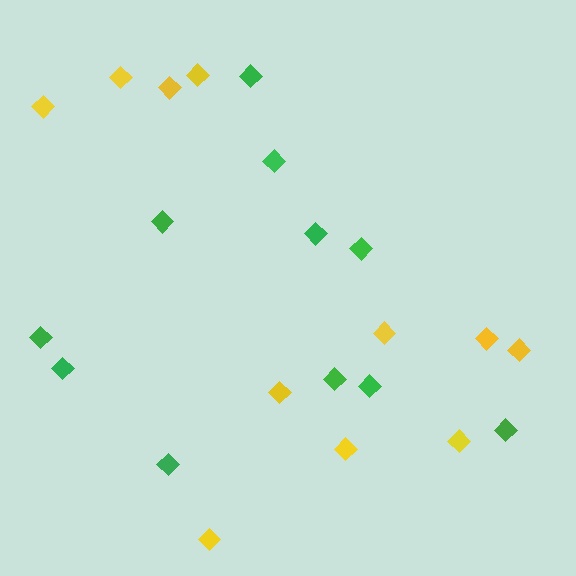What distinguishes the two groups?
There are 2 groups: one group of green diamonds (11) and one group of yellow diamonds (11).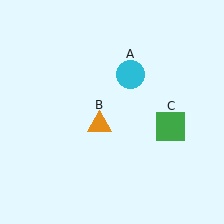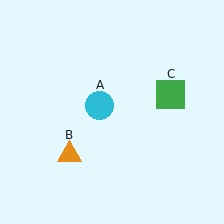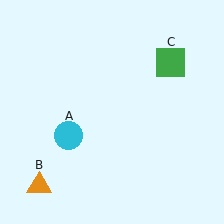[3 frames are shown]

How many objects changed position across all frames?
3 objects changed position: cyan circle (object A), orange triangle (object B), green square (object C).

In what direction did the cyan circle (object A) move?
The cyan circle (object A) moved down and to the left.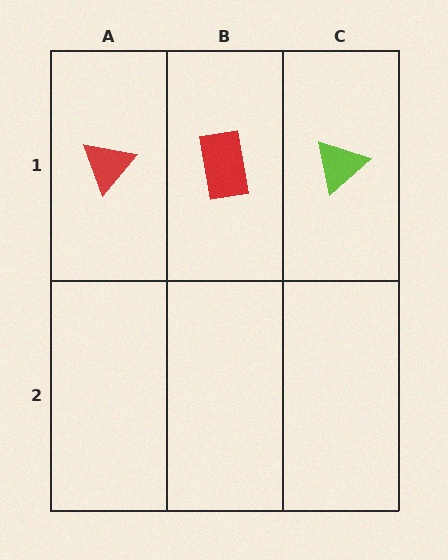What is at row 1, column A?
A red triangle.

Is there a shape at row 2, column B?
No, that cell is empty.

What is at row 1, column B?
A red rectangle.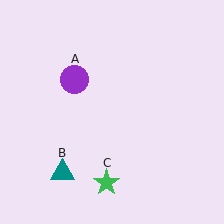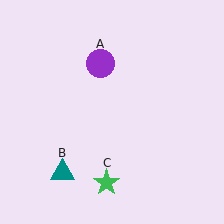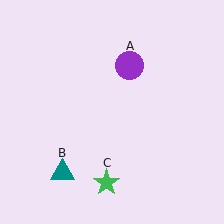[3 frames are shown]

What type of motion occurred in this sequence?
The purple circle (object A) rotated clockwise around the center of the scene.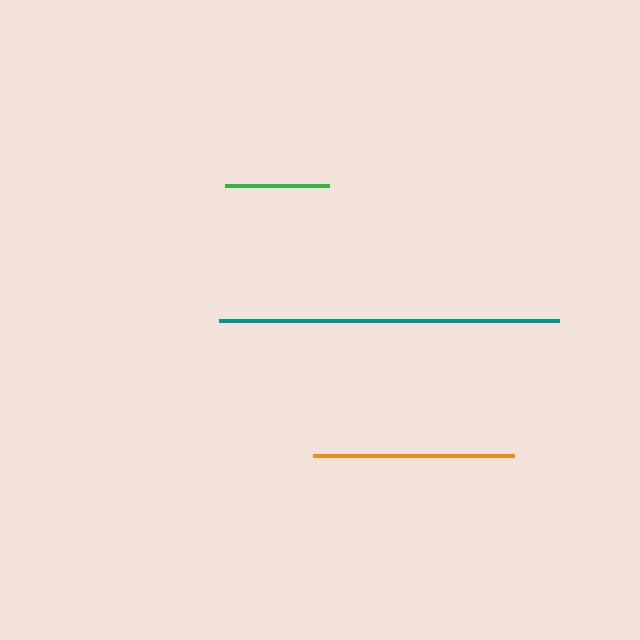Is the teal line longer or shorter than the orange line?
The teal line is longer than the orange line.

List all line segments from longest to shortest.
From longest to shortest: teal, orange, green.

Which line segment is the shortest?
The green line is the shortest at approximately 104 pixels.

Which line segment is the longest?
The teal line is the longest at approximately 340 pixels.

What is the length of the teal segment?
The teal segment is approximately 340 pixels long.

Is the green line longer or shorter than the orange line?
The orange line is longer than the green line.